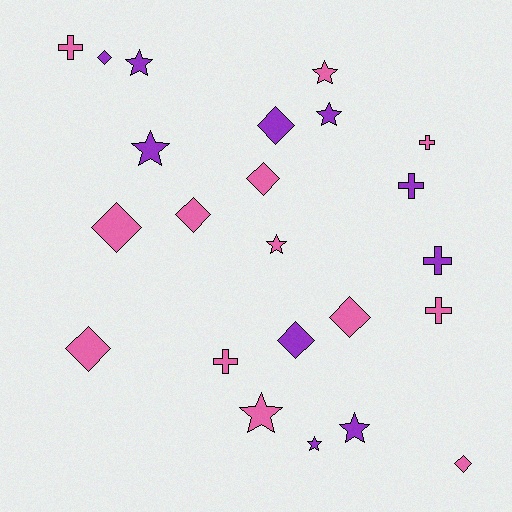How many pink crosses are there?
There are 4 pink crosses.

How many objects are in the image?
There are 23 objects.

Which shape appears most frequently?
Diamond, with 9 objects.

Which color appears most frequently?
Pink, with 13 objects.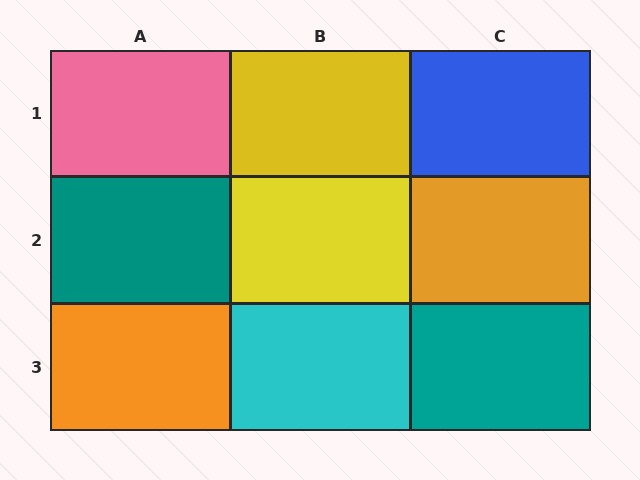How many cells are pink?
1 cell is pink.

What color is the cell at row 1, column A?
Pink.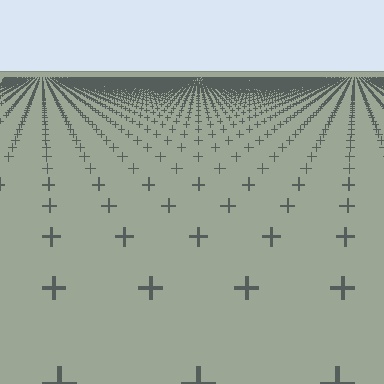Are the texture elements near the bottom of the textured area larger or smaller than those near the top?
Larger. Near the bottom, elements are closer to the viewer and appear at a bigger on-screen size.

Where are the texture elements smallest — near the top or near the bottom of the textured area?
Near the top.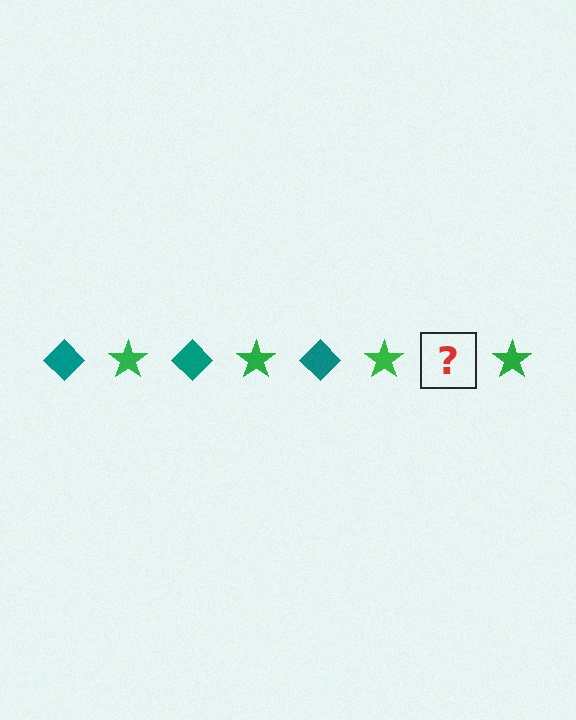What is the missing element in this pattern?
The missing element is a teal diamond.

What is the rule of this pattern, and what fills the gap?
The rule is that the pattern alternates between teal diamond and green star. The gap should be filled with a teal diamond.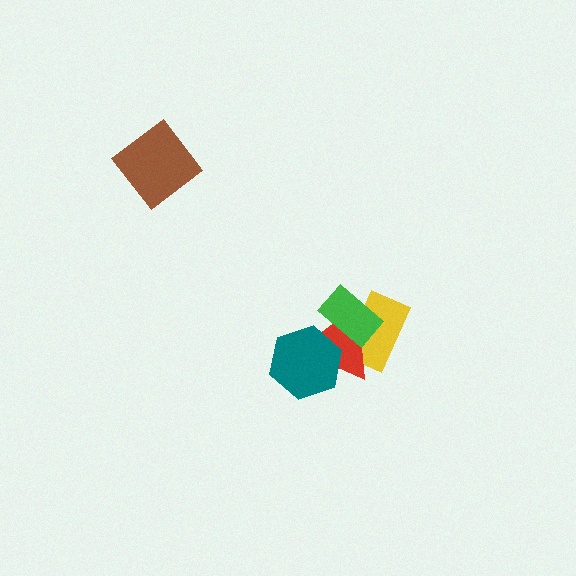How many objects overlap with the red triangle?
3 objects overlap with the red triangle.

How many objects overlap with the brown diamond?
0 objects overlap with the brown diamond.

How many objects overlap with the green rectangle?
2 objects overlap with the green rectangle.